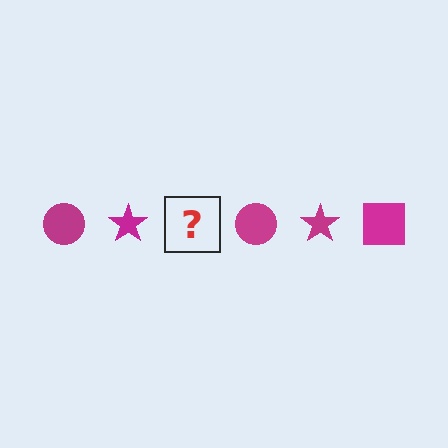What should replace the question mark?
The question mark should be replaced with a magenta square.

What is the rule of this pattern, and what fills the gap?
The rule is that the pattern cycles through circle, star, square shapes in magenta. The gap should be filled with a magenta square.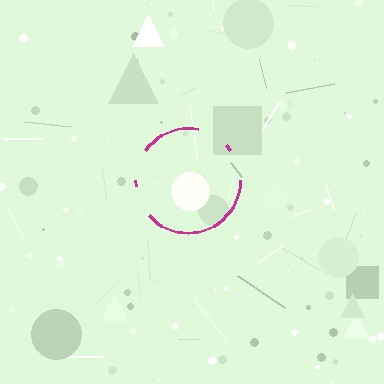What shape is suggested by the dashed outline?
The dashed outline suggests a circle.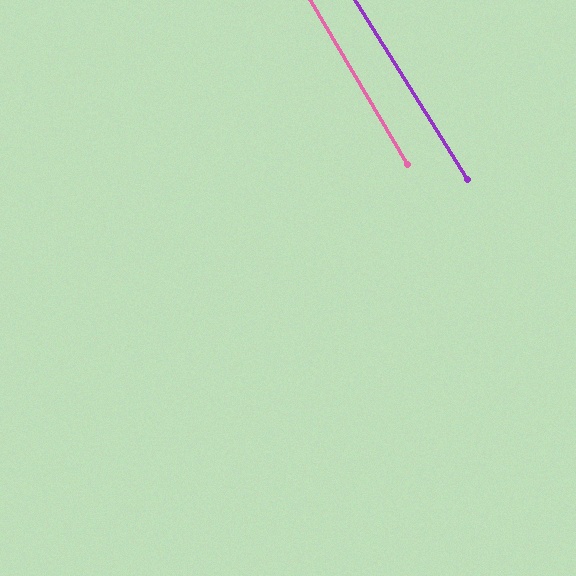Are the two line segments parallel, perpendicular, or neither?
Parallel — their directions differ by only 1.5°.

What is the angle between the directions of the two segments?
Approximately 2 degrees.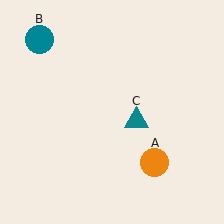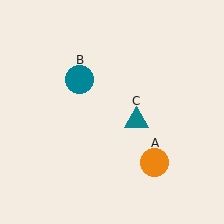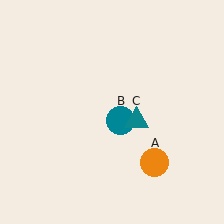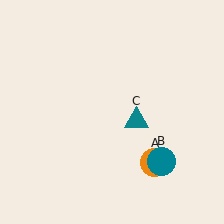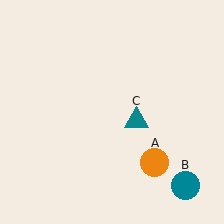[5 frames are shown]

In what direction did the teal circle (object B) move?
The teal circle (object B) moved down and to the right.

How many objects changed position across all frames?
1 object changed position: teal circle (object B).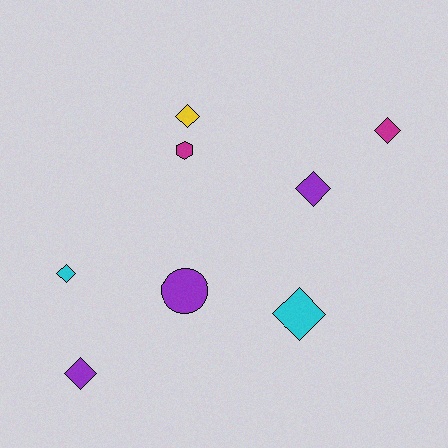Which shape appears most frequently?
Diamond, with 6 objects.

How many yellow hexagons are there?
There are no yellow hexagons.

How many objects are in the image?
There are 8 objects.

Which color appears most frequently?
Purple, with 3 objects.